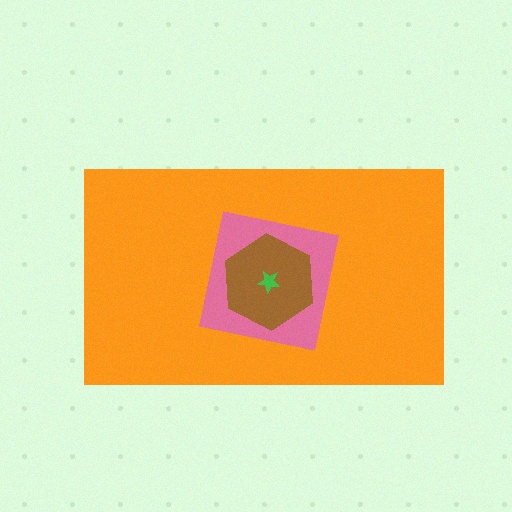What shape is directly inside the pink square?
The brown hexagon.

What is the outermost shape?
The orange rectangle.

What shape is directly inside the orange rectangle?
The pink square.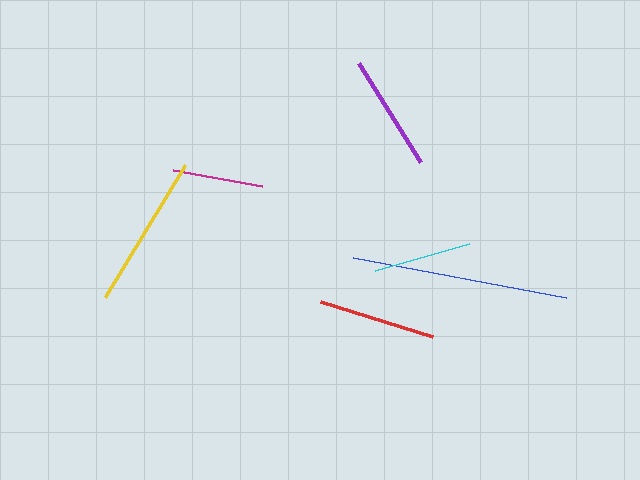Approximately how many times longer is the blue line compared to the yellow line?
The blue line is approximately 1.4 times the length of the yellow line.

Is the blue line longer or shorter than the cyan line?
The blue line is longer than the cyan line.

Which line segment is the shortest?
The magenta line is the shortest at approximately 91 pixels.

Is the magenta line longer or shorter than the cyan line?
The cyan line is longer than the magenta line.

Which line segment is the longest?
The blue line is the longest at approximately 217 pixels.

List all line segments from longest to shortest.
From longest to shortest: blue, yellow, purple, red, cyan, magenta.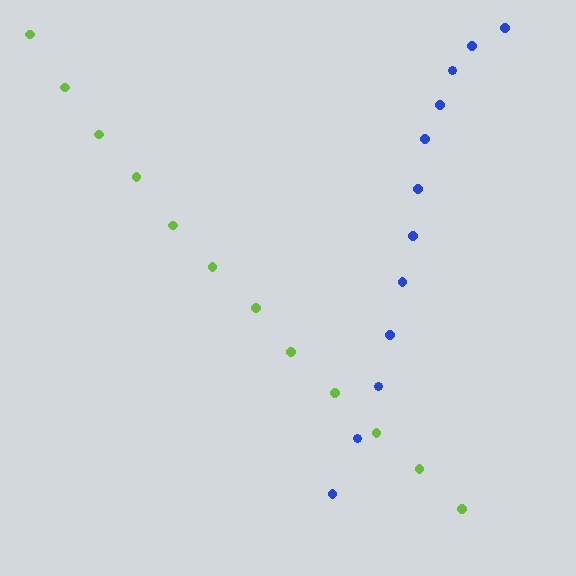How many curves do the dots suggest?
There are 2 distinct paths.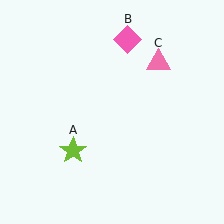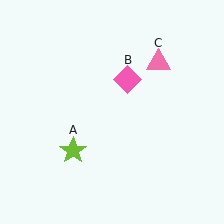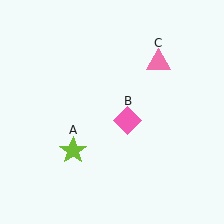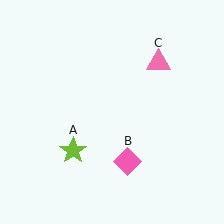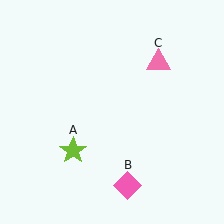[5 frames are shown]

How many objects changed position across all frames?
1 object changed position: pink diamond (object B).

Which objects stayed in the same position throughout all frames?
Lime star (object A) and pink triangle (object C) remained stationary.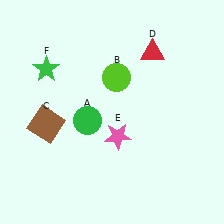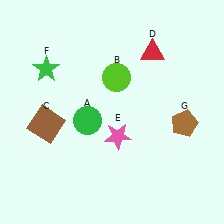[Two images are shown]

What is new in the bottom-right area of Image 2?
A brown pentagon (G) was added in the bottom-right area of Image 2.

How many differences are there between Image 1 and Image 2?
There is 1 difference between the two images.